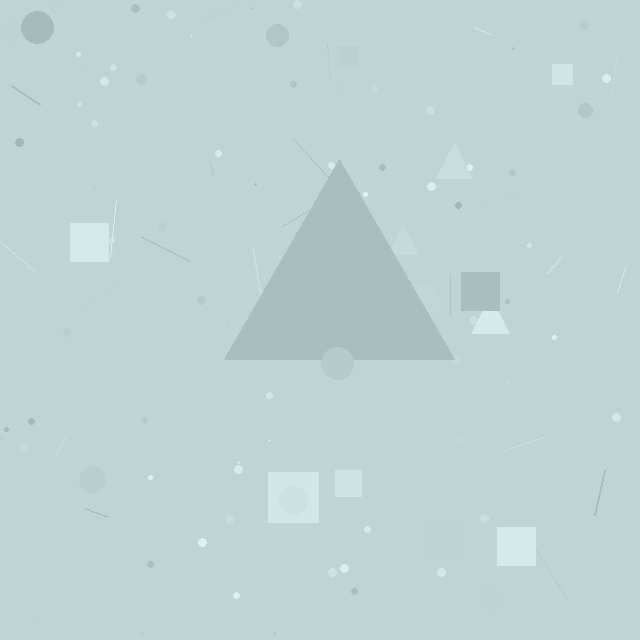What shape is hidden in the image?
A triangle is hidden in the image.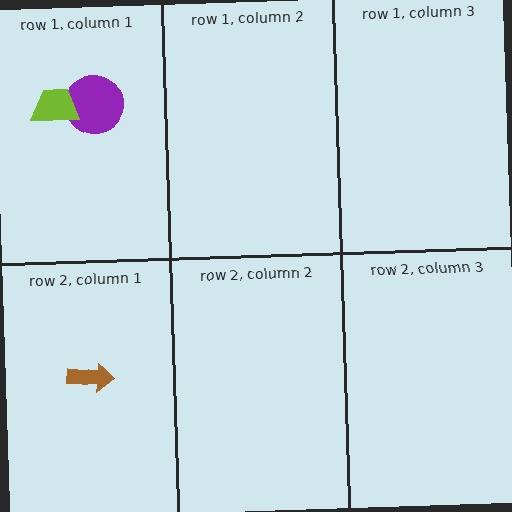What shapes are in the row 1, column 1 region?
The purple circle, the lime trapezoid.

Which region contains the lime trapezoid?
The row 1, column 1 region.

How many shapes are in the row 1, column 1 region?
2.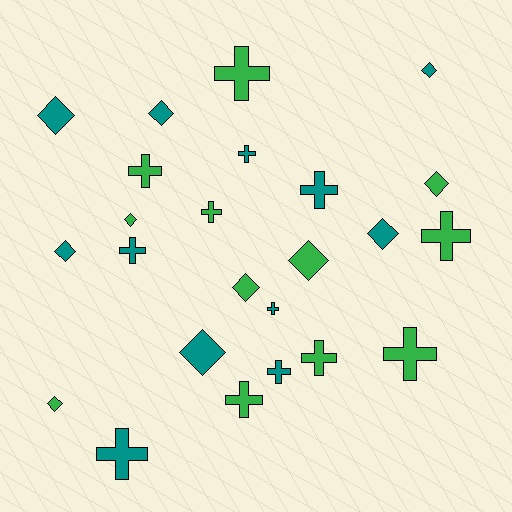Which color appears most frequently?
Teal, with 12 objects.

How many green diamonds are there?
There are 5 green diamonds.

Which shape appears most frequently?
Cross, with 13 objects.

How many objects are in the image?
There are 24 objects.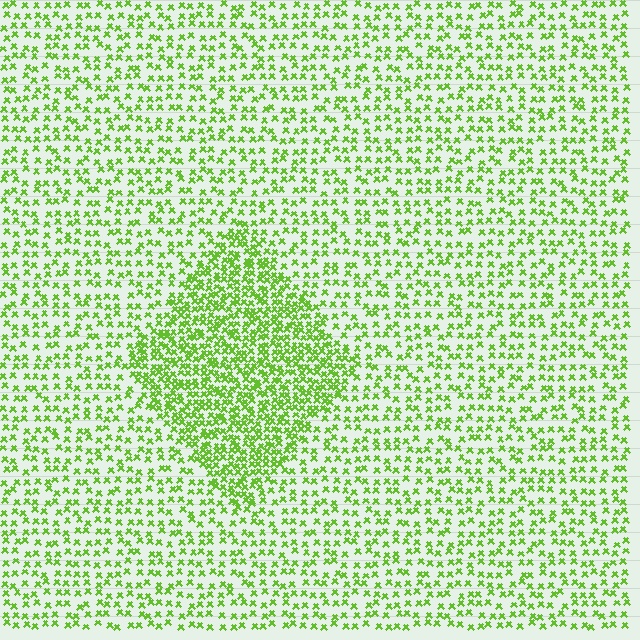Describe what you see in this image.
The image contains small lime elements arranged at two different densities. A diamond-shaped region is visible where the elements are more densely packed than the surrounding area.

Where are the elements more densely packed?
The elements are more densely packed inside the diamond boundary.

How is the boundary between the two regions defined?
The boundary is defined by a change in element density (approximately 2.1x ratio). All elements are the same color, size, and shape.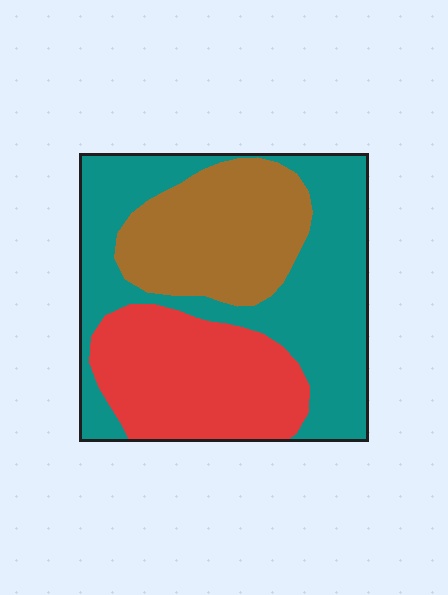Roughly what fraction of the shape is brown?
Brown takes up between a quarter and a half of the shape.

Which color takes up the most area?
Teal, at roughly 45%.